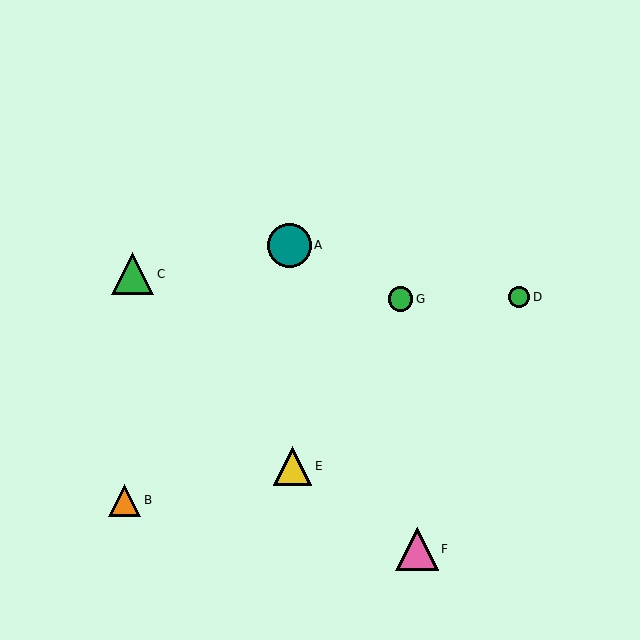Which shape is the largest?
The teal circle (labeled A) is the largest.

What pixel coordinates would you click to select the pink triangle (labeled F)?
Click at (417, 549) to select the pink triangle F.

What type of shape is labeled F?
Shape F is a pink triangle.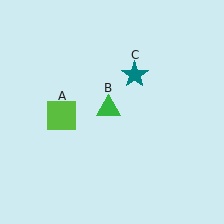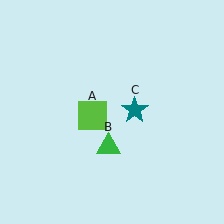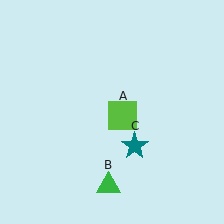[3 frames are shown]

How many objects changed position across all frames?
3 objects changed position: lime square (object A), green triangle (object B), teal star (object C).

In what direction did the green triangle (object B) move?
The green triangle (object B) moved down.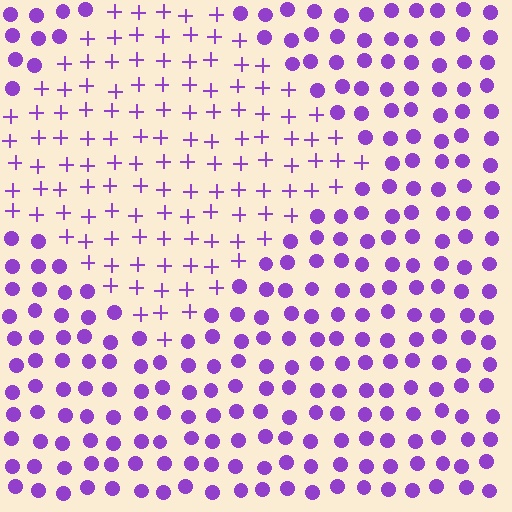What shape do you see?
I see a diamond.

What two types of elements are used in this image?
The image uses plus signs inside the diamond region and circles outside it.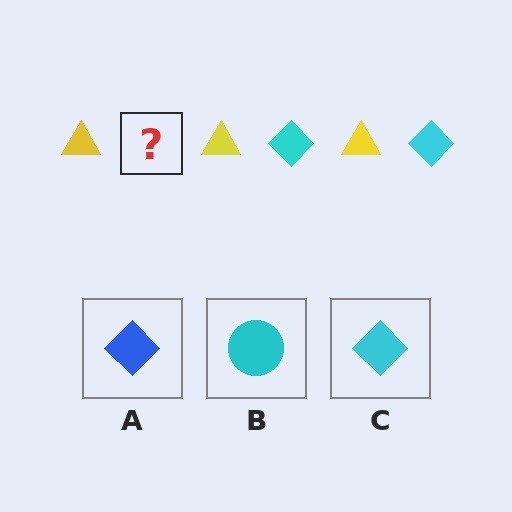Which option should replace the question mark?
Option C.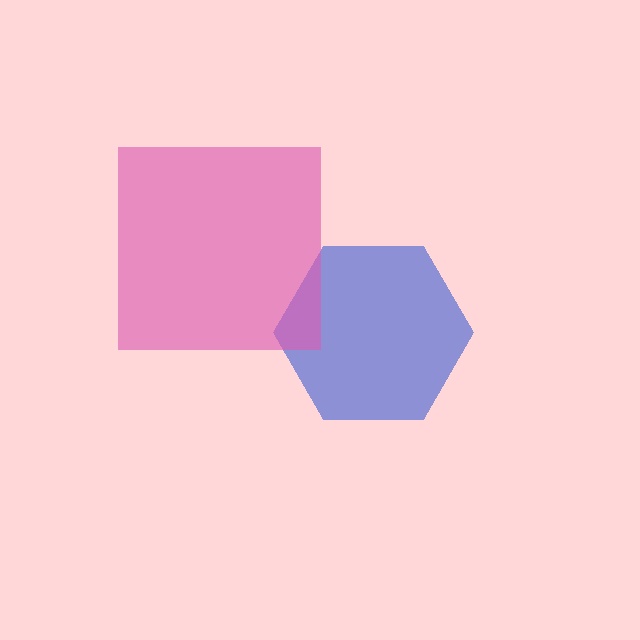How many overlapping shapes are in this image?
There are 2 overlapping shapes in the image.